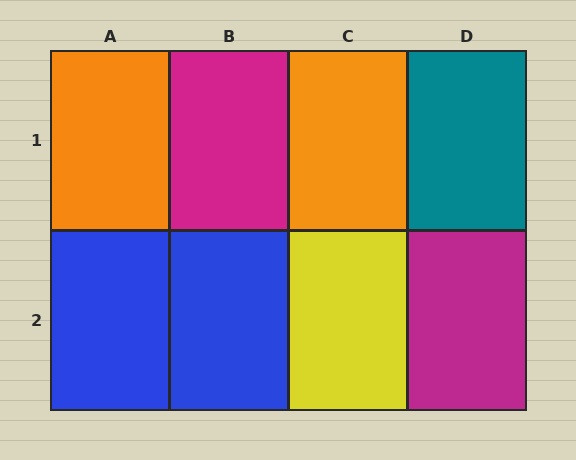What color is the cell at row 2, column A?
Blue.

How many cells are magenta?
2 cells are magenta.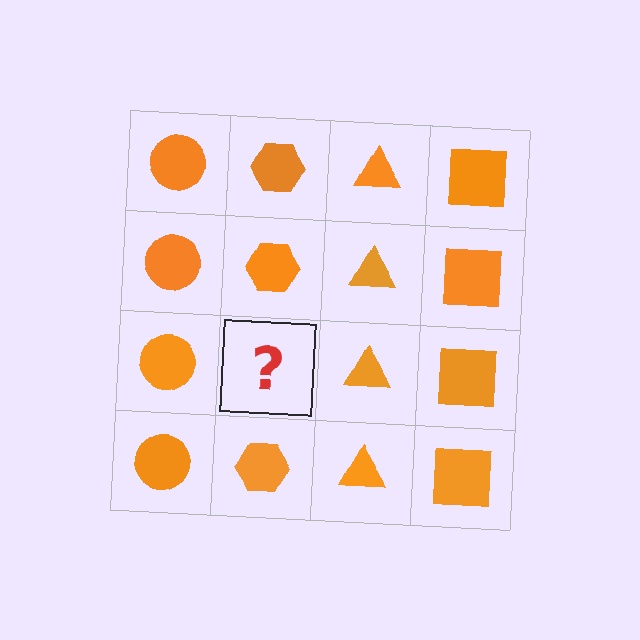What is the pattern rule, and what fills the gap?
The rule is that each column has a consistent shape. The gap should be filled with an orange hexagon.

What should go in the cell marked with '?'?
The missing cell should contain an orange hexagon.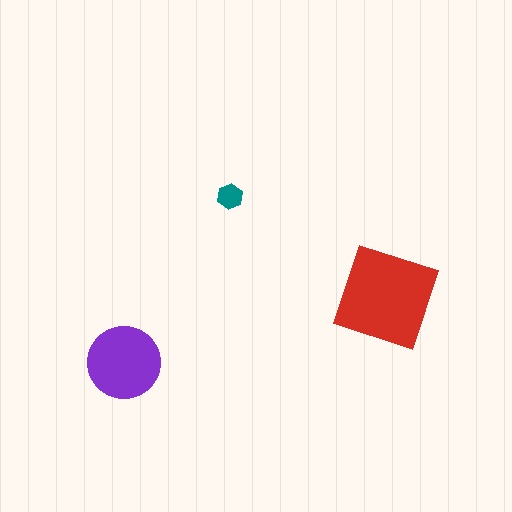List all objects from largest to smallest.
The red square, the purple circle, the teal hexagon.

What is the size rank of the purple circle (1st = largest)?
2nd.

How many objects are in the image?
There are 3 objects in the image.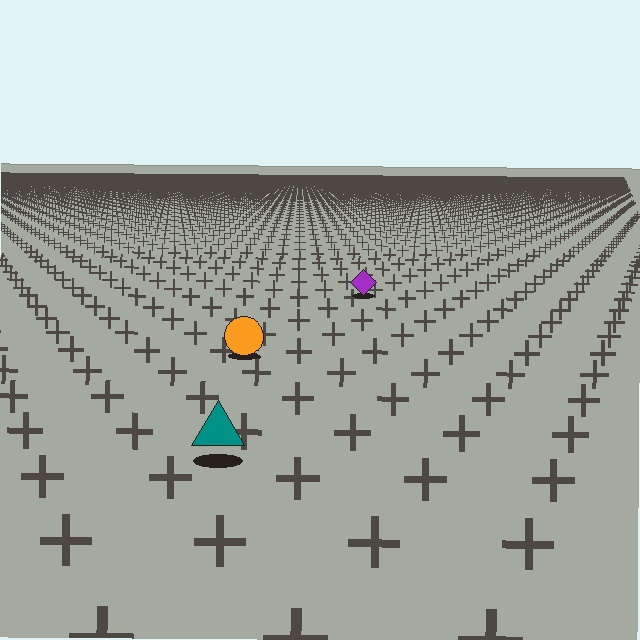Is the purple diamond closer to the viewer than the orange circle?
No. The orange circle is closer — you can tell from the texture gradient: the ground texture is coarser near it.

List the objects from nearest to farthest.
From nearest to farthest: the teal triangle, the orange circle, the purple diamond.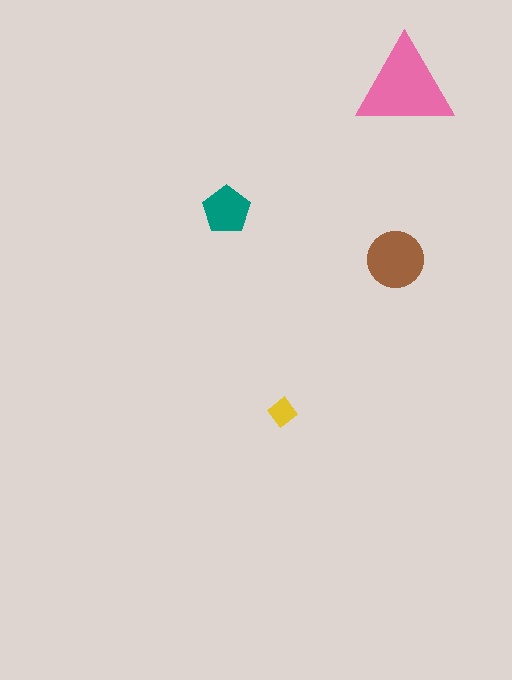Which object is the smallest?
The yellow diamond.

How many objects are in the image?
There are 4 objects in the image.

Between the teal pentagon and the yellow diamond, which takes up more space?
The teal pentagon.